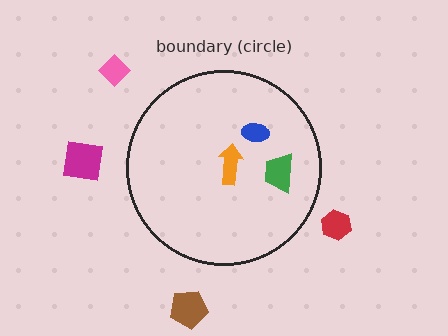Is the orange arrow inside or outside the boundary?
Inside.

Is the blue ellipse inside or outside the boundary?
Inside.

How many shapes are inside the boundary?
3 inside, 4 outside.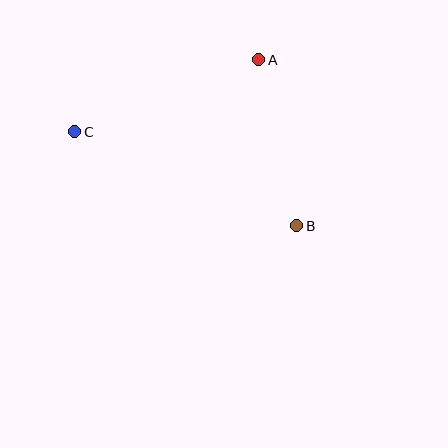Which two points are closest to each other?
Points A and B are closest to each other.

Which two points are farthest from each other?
Points B and C are farthest from each other.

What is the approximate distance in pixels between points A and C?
The distance between A and C is approximately 198 pixels.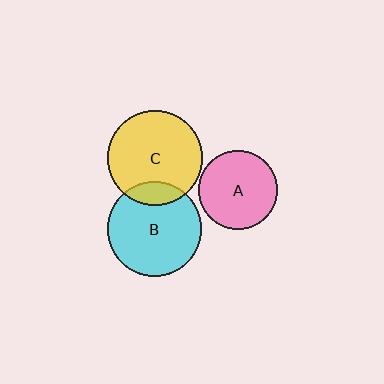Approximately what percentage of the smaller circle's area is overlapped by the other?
Approximately 15%.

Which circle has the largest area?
Circle C (yellow).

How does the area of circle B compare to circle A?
Approximately 1.4 times.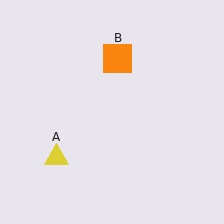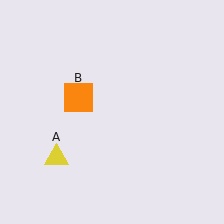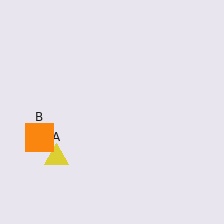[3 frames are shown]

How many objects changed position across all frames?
1 object changed position: orange square (object B).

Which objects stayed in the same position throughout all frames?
Yellow triangle (object A) remained stationary.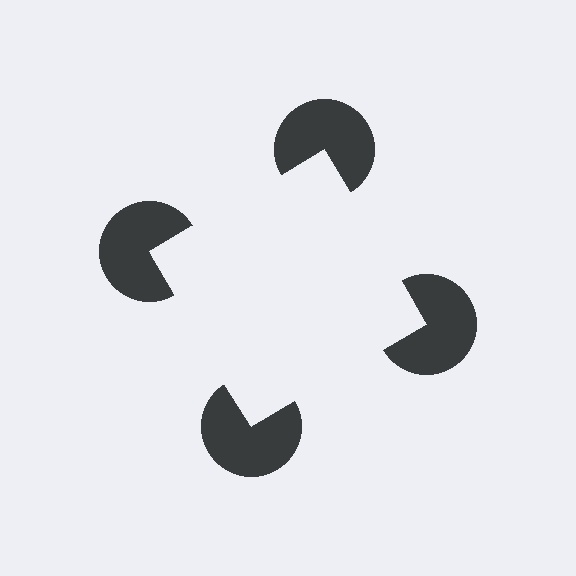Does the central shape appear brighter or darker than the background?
It typically appears slightly brighter than the background, even though no actual brightness change is drawn.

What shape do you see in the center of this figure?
An illusory square — its edges are inferred from the aligned wedge cuts in the pac-man discs, not physically drawn.